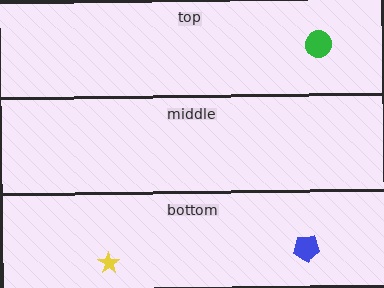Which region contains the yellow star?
The bottom region.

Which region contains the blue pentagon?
The bottom region.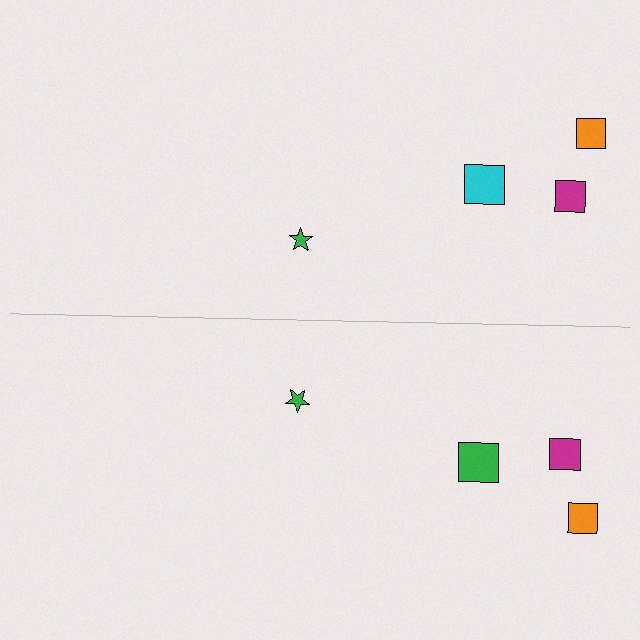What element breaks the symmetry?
The green square on the bottom side breaks the symmetry — its mirror counterpart is cyan.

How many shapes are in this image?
There are 8 shapes in this image.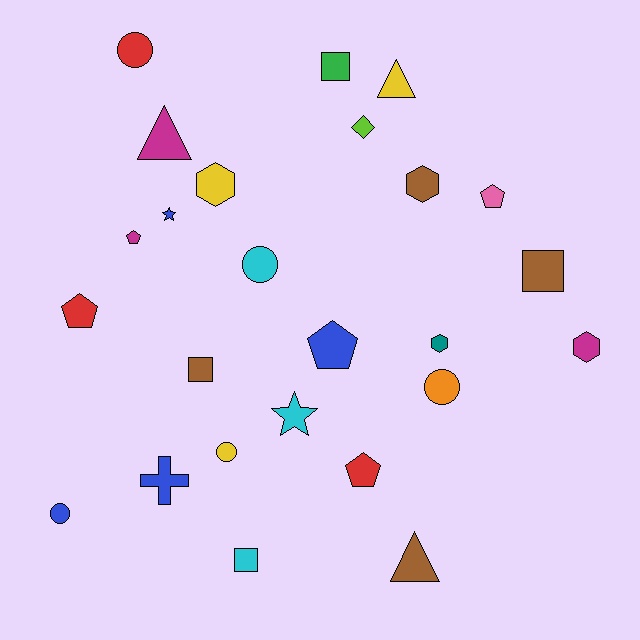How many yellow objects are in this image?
There are 3 yellow objects.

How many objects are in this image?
There are 25 objects.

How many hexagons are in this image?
There are 4 hexagons.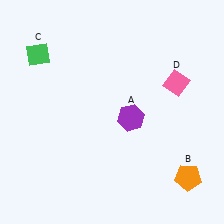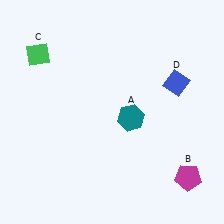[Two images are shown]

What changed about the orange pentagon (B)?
In Image 1, B is orange. In Image 2, it changed to magenta.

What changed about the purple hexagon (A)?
In Image 1, A is purple. In Image 2, it changed to teal.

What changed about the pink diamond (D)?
In Image 1, D is pink. In Image 2, it changed to blue.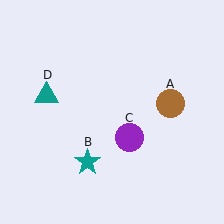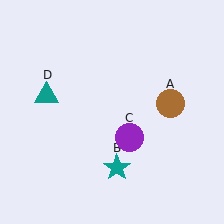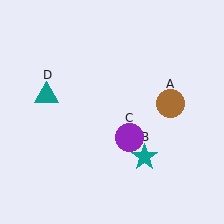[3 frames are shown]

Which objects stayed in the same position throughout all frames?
Brown circle (object A) and purple circle (object C) and teal triangle (object D) remained stationary.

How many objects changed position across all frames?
1 object changed position: teal star (object B).